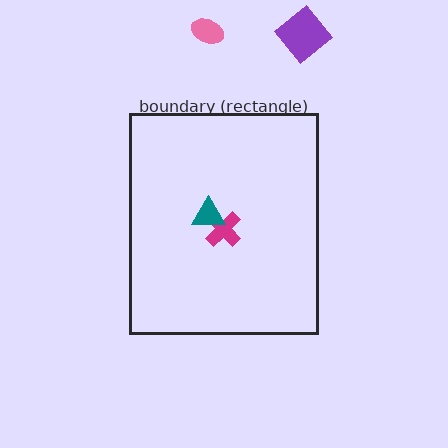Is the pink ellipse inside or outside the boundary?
Outside.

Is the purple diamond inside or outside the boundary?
Outside.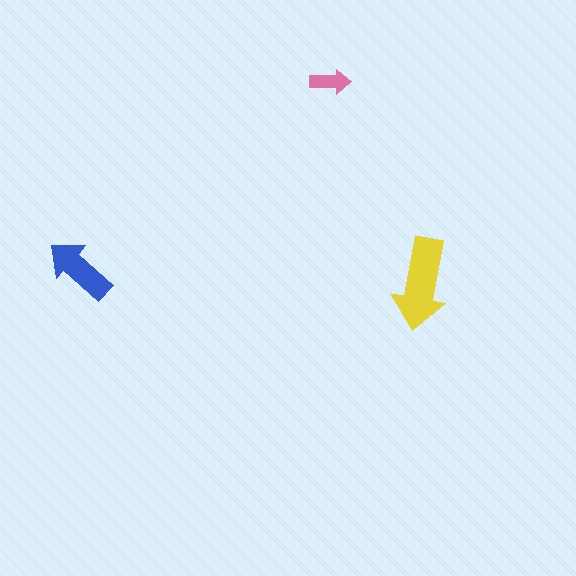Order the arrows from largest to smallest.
the yellow one, the blue one, the pink one.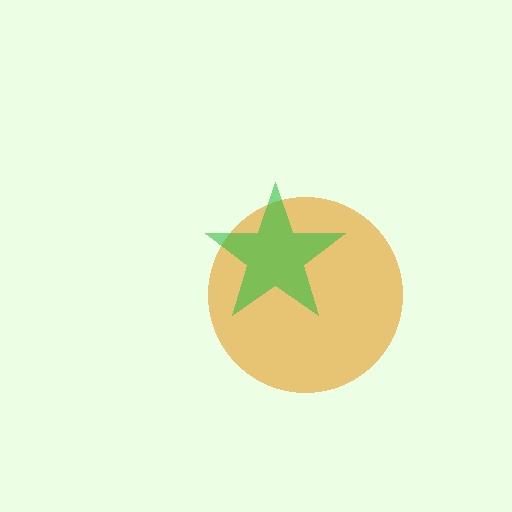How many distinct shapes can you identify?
There are 2 distinct shapes: an orange circle, a green star.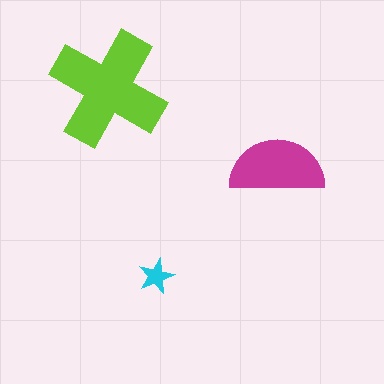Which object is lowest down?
The cyan star is bottommost.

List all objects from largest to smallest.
The lime cross, the magenta semicircle, the cyan star.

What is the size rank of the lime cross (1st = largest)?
1st.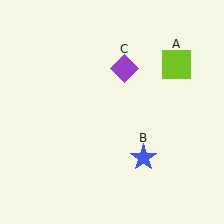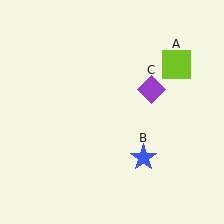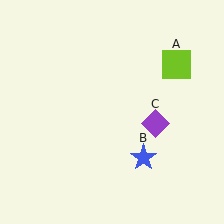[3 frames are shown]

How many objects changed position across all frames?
1 object changed position: purple diamond (object C).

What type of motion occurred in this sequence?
The purple diamond (object C) rotated clockwise around the center of the scene.